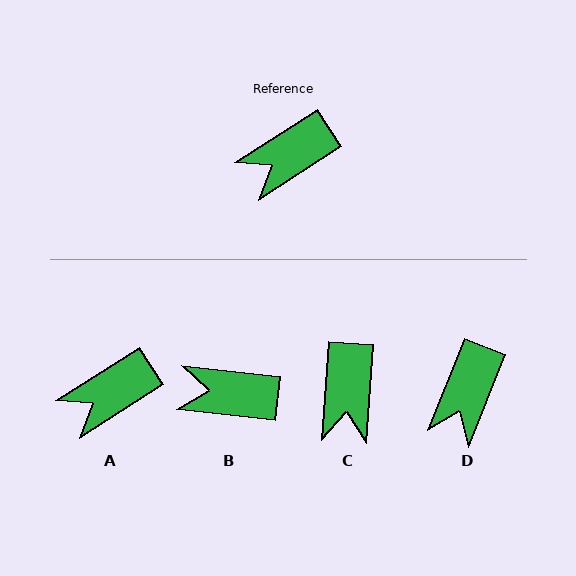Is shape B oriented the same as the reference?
No, it is off by about 39 degrees.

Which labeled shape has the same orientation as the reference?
A.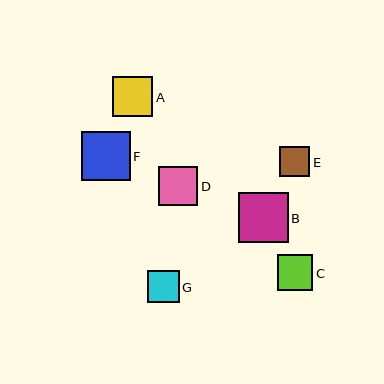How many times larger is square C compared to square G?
Square C is approximately 1.1 times the size of square G.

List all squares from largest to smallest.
From largest to smallest: B, F, A, D, C, G, E.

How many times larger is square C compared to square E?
Square C is approximately 1.2 times the size of square E.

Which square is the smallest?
Square E is the smallest with a size of approximately 30 pixels.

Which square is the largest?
Square B is the largest with a size of approximately 50 pixels.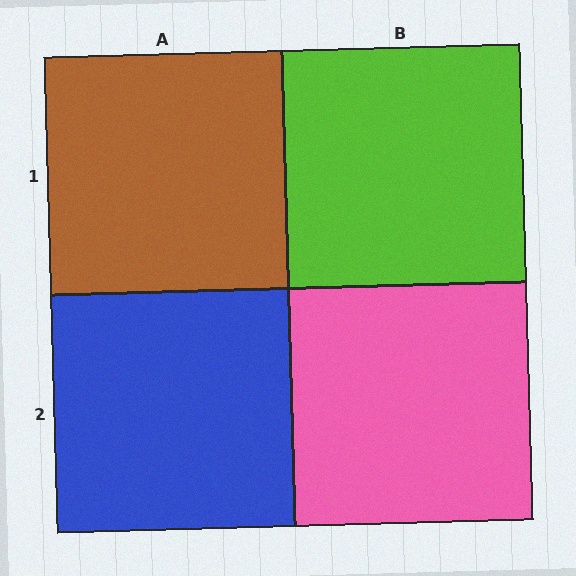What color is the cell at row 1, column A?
Brown.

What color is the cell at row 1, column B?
Lime.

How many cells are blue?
1 cell is blue.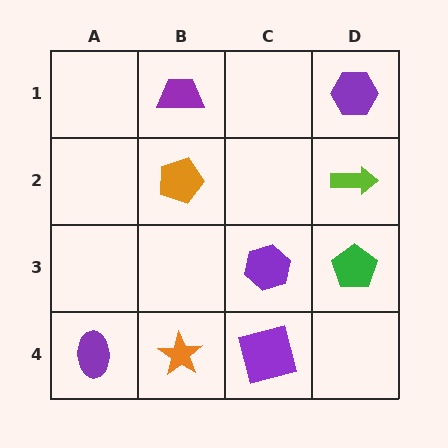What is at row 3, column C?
A purple hexagon.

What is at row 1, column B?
A purple trapezoid.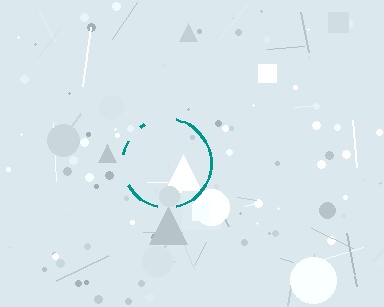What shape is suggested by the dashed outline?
The dashed outline suggests a circle.